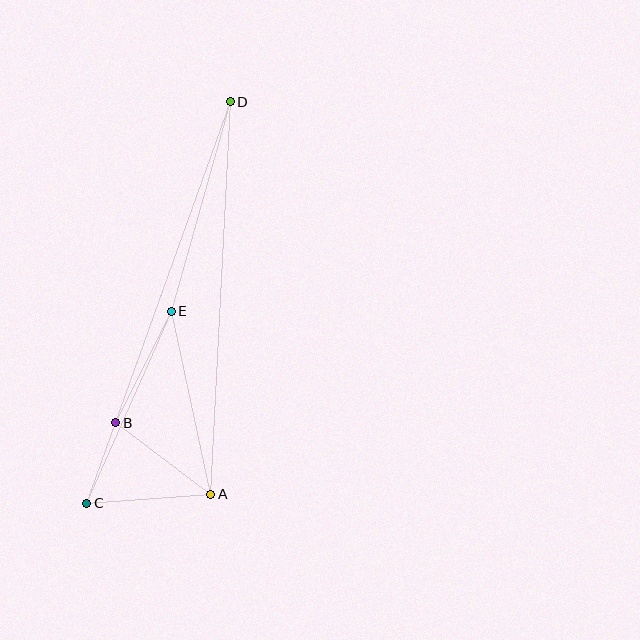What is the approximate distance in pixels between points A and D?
The distance between A and D is approximately 393 pixels.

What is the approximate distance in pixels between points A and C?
The distance between A and C is approximately 124 pixels.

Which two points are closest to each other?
Points B and C are closest to each other.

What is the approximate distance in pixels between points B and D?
The distance between B and D is approximately 341 pixels.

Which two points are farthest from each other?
Points C and D are farthest from each other.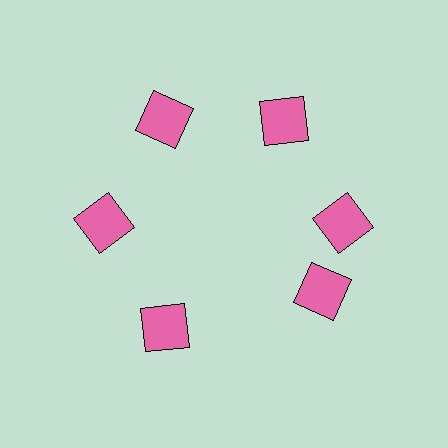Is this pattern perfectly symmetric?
No. The 6 pink squares are arranged in a ring, but one element near the 5 o'clock position is rotated out of alignment along the ring, breaking the 6-fold rotational symmetry.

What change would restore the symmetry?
The symmetry would be restored by rotating it back into even spacing with its neighbors so that all 6 squares sit at equal angles and equal distance from the center.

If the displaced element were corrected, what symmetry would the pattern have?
It would have 6-fold rotational symmetry — the pattern would map onto itself every 60 degrees.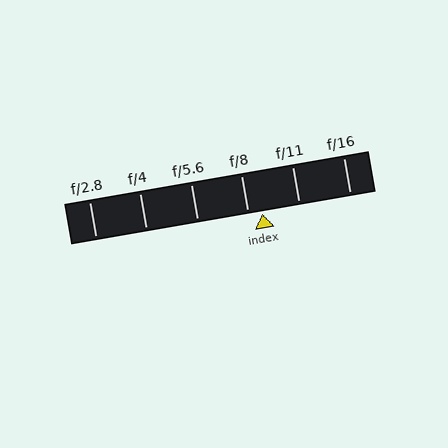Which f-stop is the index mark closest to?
The index mark is closest to f/8.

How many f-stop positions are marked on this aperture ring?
There are 6 f-stop positions marked.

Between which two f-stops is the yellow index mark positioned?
The index mark is between f/8 and f/11.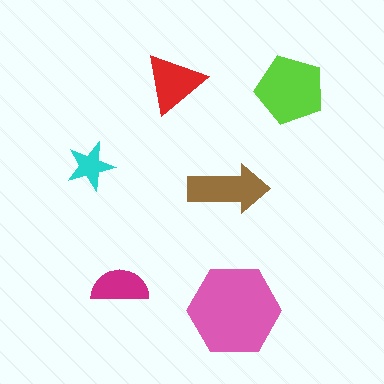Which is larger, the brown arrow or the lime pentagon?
The lime pentagon.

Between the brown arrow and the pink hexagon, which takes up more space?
The pink hexagon.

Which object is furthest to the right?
The lime pentagon is rightmost.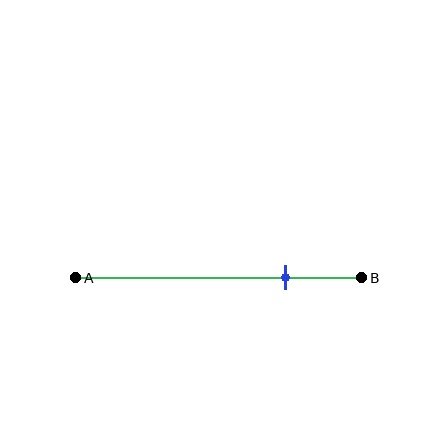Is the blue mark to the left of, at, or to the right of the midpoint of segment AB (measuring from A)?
The blue mark is to the right of the midpoint of segment AB.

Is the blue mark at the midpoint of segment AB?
No, the mark is at about 75% from A, not at the 50% midpoint.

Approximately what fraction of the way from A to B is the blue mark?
The blue mark is approximately 75% of the way from A to B.